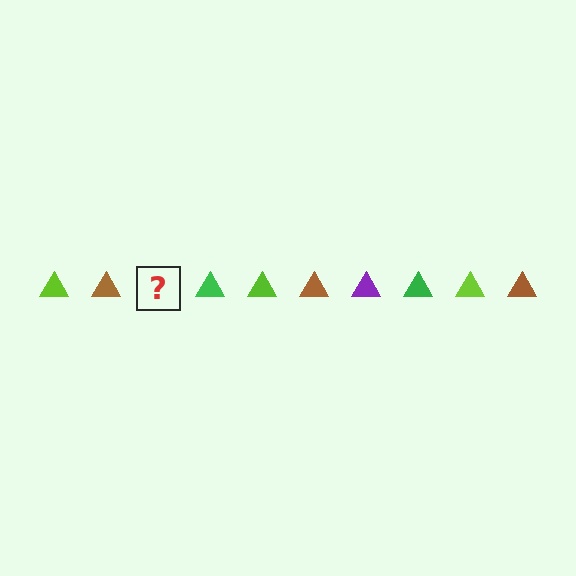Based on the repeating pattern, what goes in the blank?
The blank should be a purple triangle.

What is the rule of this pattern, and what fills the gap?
The rule is that the pattern cycles through lime, brown, purple, green triangles. The gap should be filled with a purple triangle.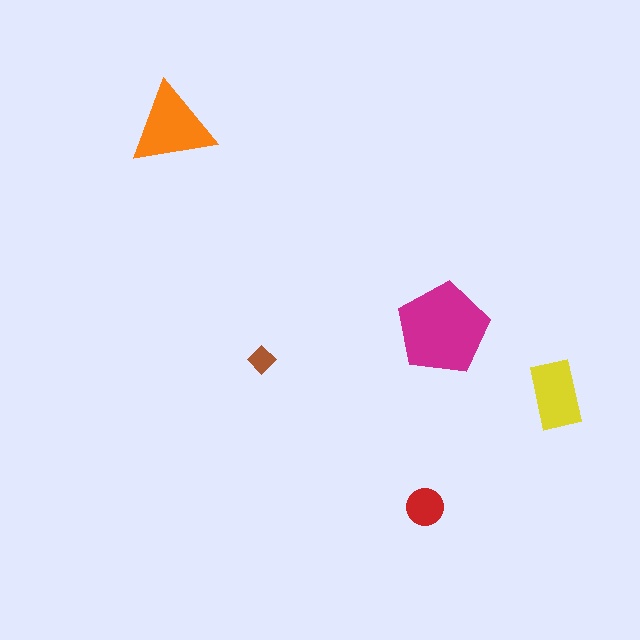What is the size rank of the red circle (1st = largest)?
4th.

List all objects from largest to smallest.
The magenta pentagon, the orange triangle, the yellow rectangle, the red circle, the brown diamond.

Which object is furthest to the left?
The orange triangle is leftmost.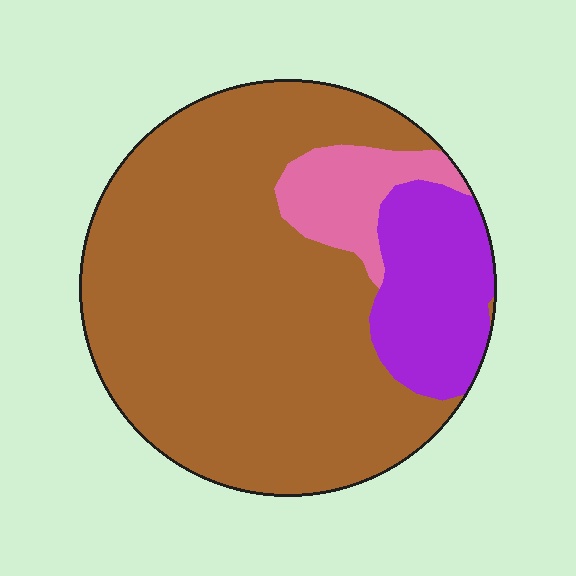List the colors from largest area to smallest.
From largest to smallest: brown, purple, pink.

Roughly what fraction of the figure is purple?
Purple covers around 15% of the figure.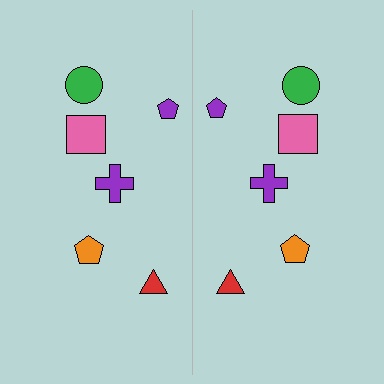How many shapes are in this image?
There are 12 shapes in this image.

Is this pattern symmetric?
Yes, this pattern has bilateral (reflection) symmetry.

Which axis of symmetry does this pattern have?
The pattern has a vertical axis of symmetry running through the center of the image.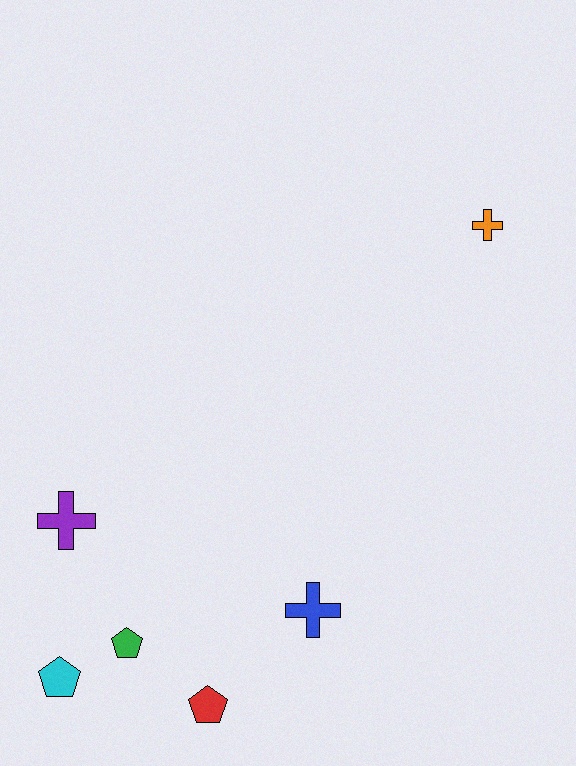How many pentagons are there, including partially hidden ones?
There are 3 pentagons.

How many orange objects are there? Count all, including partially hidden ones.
There is 1 orange object.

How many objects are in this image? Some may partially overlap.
There are 6 objects.